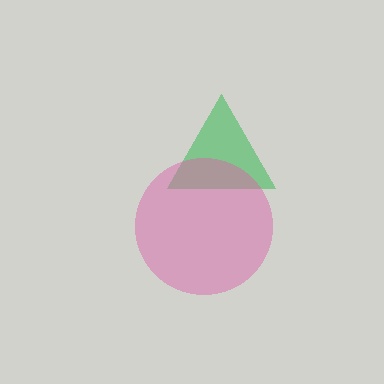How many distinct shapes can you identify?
There are 2 distinct shapes: a green triangle, a pink circle.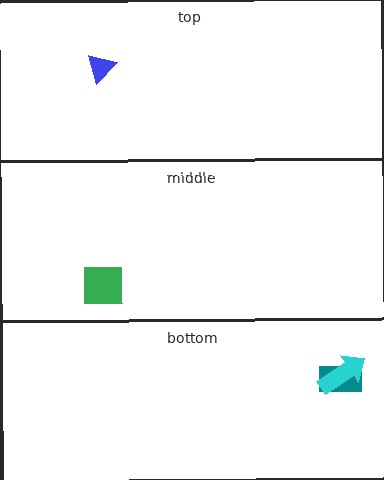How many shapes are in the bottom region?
2.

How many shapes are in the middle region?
1.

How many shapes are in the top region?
1.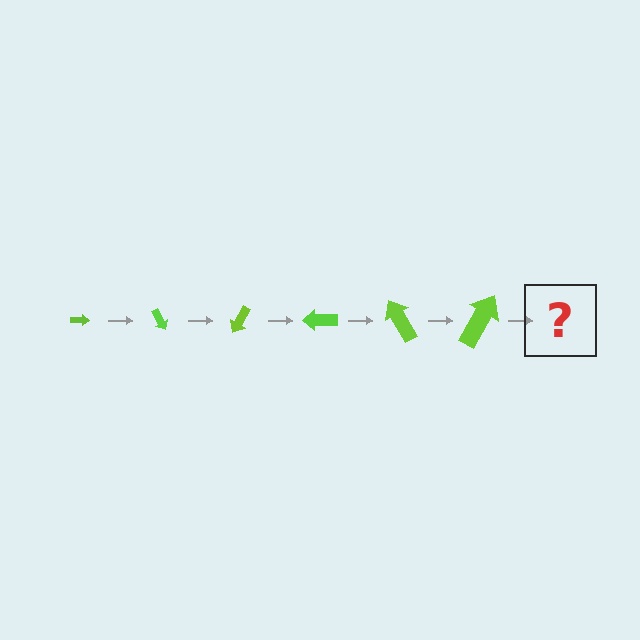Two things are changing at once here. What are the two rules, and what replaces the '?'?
The two rules are that the arrow grows larger each step and it rotates 60 degrees each step. The '?' should be an arrow, larger than the previous one and rotated 360 degrees from the start.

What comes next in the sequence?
The next element should be an arrow, larger than the previous one and rotated 360 degrees from the start.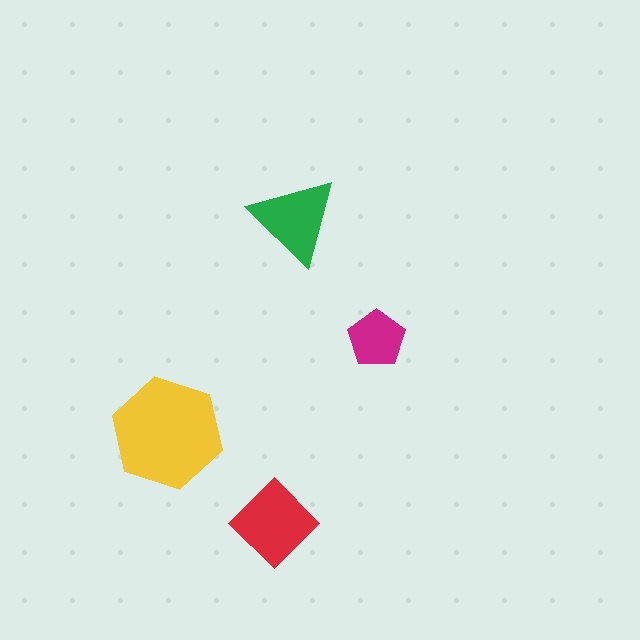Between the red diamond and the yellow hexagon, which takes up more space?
The yellow hexagon.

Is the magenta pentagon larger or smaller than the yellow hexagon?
Smaller.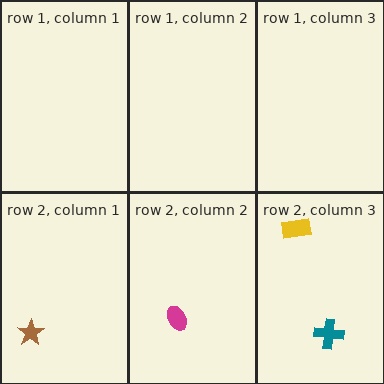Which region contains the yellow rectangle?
The row 2, column 3 region.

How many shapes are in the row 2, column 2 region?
1.